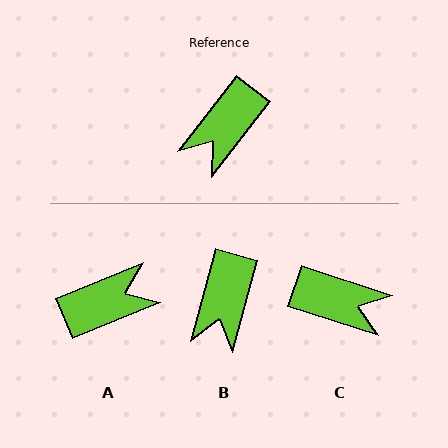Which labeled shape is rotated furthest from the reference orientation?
A, about 150 degrees away.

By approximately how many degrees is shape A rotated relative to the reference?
Approximately 150 degrees counter-clockwise.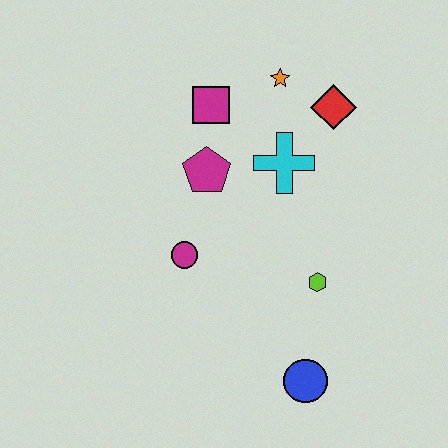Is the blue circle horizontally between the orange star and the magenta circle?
No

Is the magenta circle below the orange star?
Yes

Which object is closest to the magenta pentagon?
The magenta square is closest to the magenta pentagon.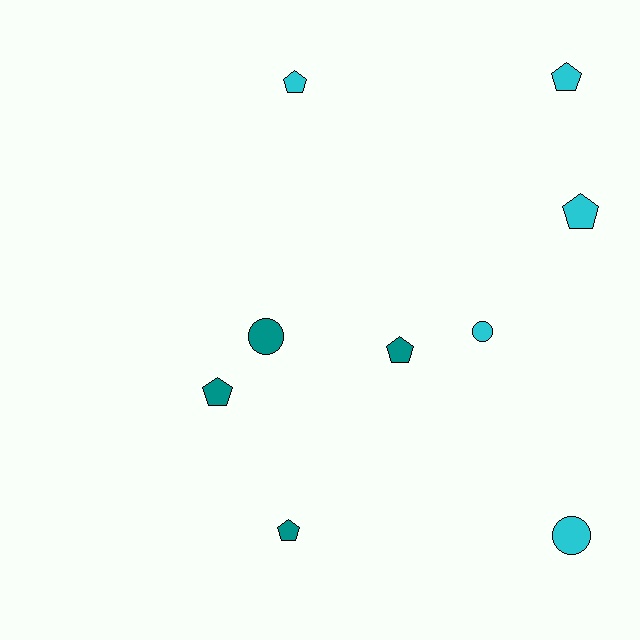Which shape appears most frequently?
Pentagon, with 6 objects.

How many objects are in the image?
There are 9 objects.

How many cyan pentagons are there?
There are 3 cyan pentagons.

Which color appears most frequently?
Cyan, with 5 objects.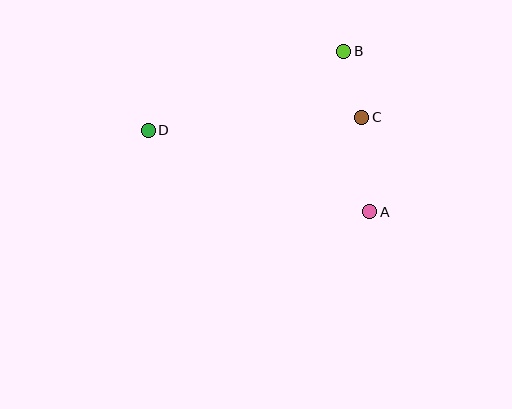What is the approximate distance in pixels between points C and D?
The distance between C and D is approximately 214 pixels.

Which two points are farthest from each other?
Points A and D are farthest from each other.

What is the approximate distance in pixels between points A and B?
The distance between A and B is approximately 163 pixels.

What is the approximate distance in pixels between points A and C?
The distance between A and C is approximately 95 pixels.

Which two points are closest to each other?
Points B and C are closest to each other.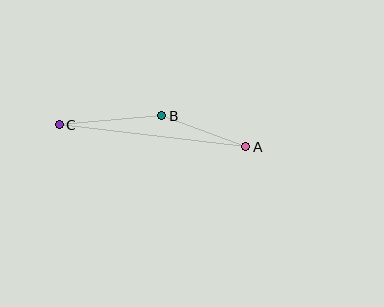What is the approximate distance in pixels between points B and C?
The distance between B and C is approximately 103 pixels.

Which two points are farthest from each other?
Points A and C are farthest from each other.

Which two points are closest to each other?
Points A and B are closest to each other.